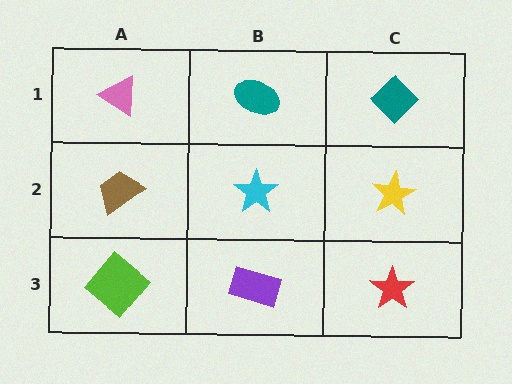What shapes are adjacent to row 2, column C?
A teal diamond (row 1, column C), a red star (row 3, column C), a cyan star (row 2, column B).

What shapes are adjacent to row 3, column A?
A brown trapezoid (row 2, column A), a purple rectangle (row 3, column B).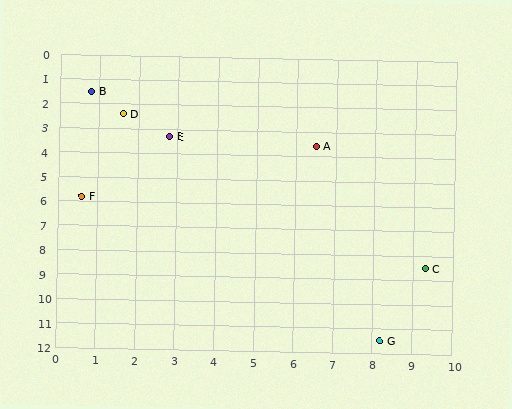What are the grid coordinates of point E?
Point E is at approximately (2.8, 3.3).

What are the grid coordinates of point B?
Point B is at approximately (0.8, 1.5).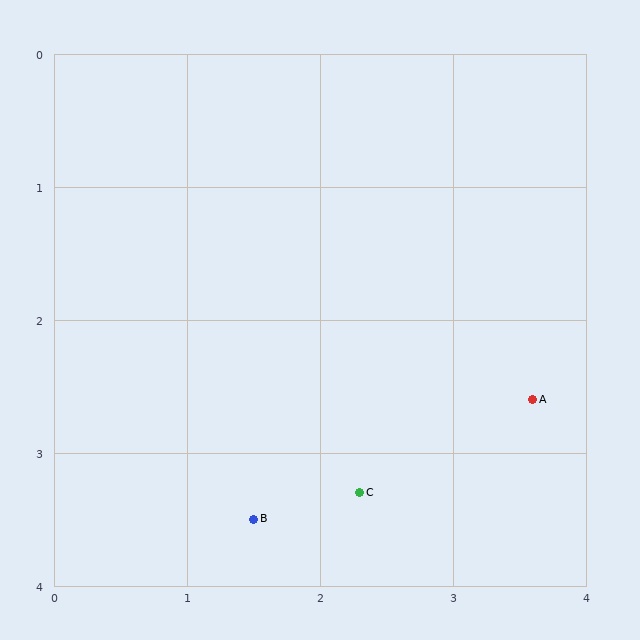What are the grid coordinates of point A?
Point A is at approximately (3.6, 2.6).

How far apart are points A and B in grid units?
Points A and B are about 2.3 grid units apart.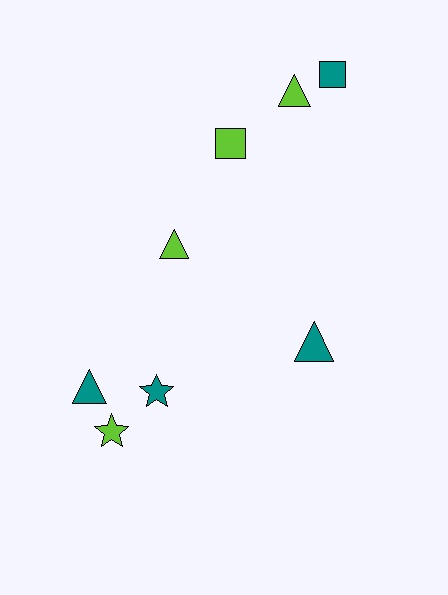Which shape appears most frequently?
Triangle, with 4 objects.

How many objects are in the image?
There are 8 objects.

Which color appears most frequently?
Lime, with 4 objects.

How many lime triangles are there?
There are 2 lime triangles.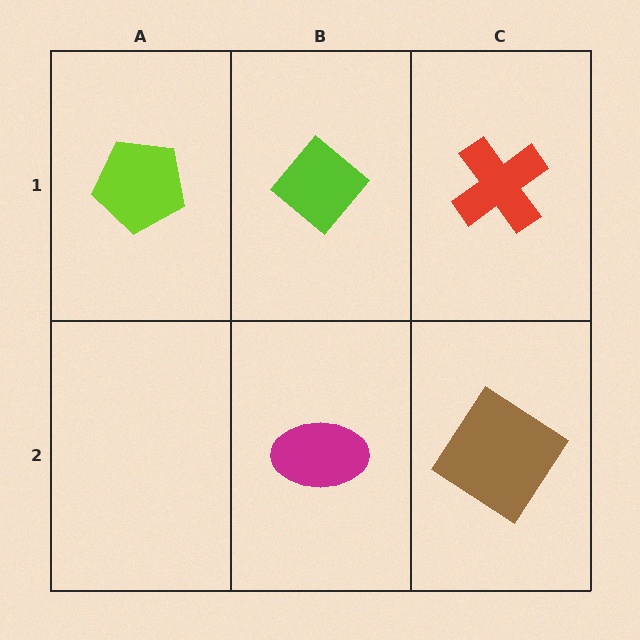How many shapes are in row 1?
3 shapes.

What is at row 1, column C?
A red cross.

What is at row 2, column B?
A magenta ellipse.